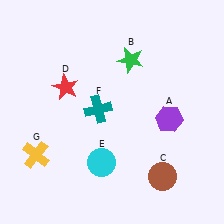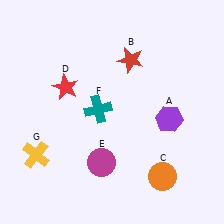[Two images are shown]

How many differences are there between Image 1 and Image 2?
There are 3 differences between the two images.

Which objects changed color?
B changed from green to red. C changed from brown to orange. E changed from cyan to magenta.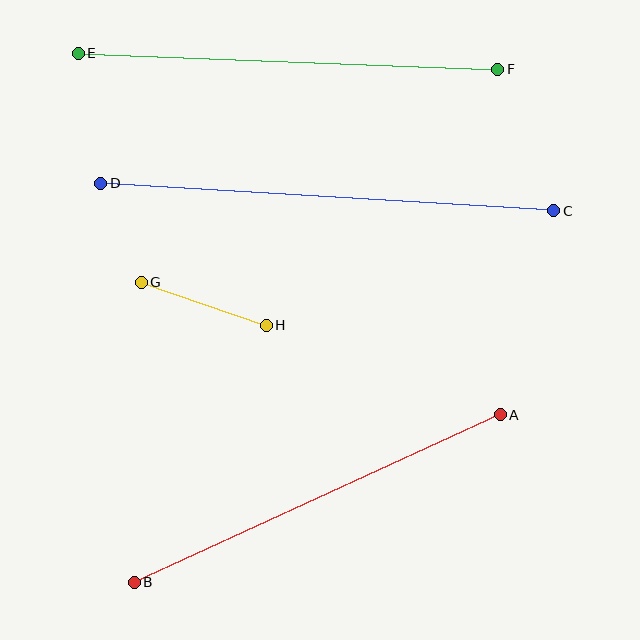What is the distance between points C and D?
The distance is approximately 454 pixels.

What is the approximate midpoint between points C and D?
The midpoint is at approximately (327, 197) pixels.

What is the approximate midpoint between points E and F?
The midpoint is at approximately (288, 61) pixels.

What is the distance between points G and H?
The distance is approximately 132 pixels.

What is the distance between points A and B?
The distance is approximately 402 pixels.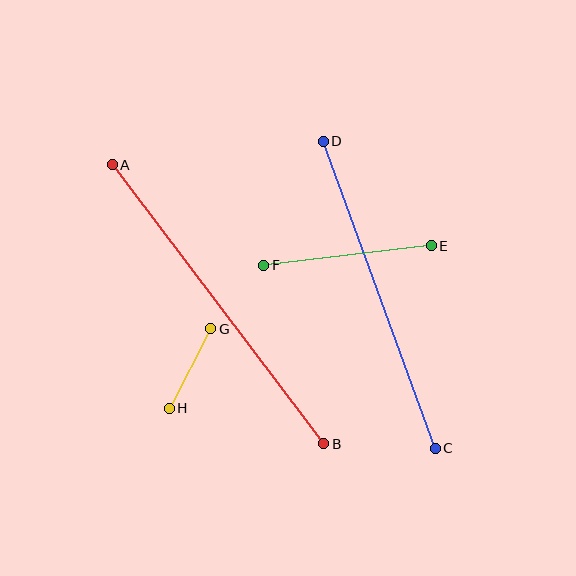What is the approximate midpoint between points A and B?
The midpoint is at approximately (218, 304) pixels.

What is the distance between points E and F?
The distance is approximately 169 pixels.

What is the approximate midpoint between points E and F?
The midpoint is at approximately (348, 255) pixels.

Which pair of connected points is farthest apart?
Points A and B are farthest apart.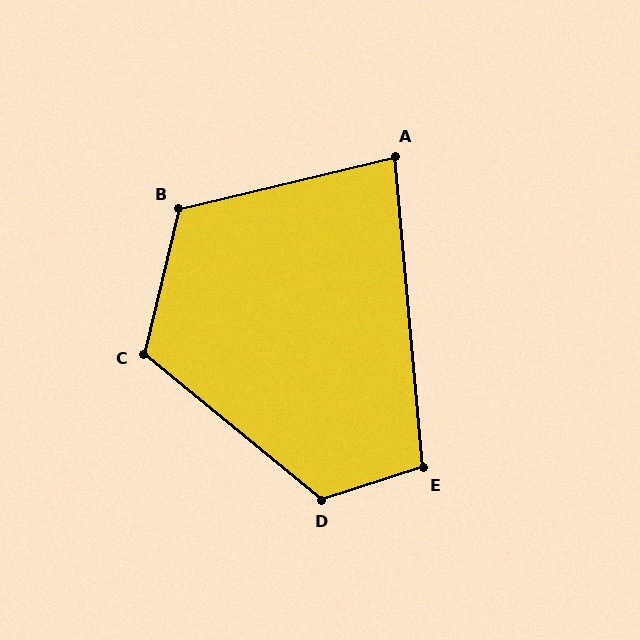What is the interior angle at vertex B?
Approximately 117 degrees (obtuse).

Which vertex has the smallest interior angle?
A, at approximately 82 degrees.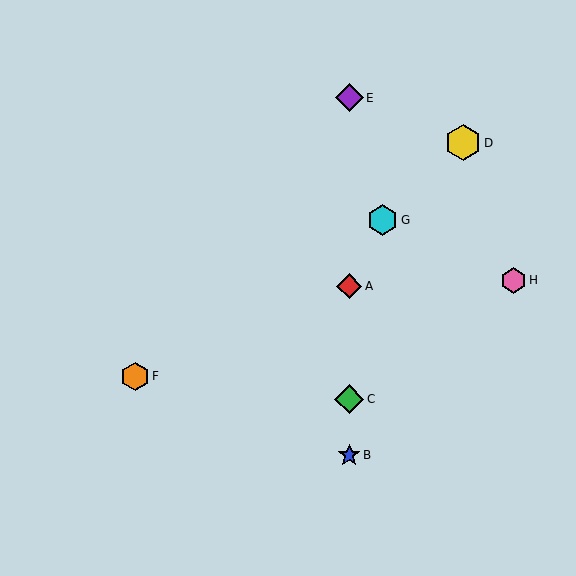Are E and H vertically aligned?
No, E is at x≈349 and H is at x≈513.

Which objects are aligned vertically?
Objects A, B, C, E are aligned vertically.